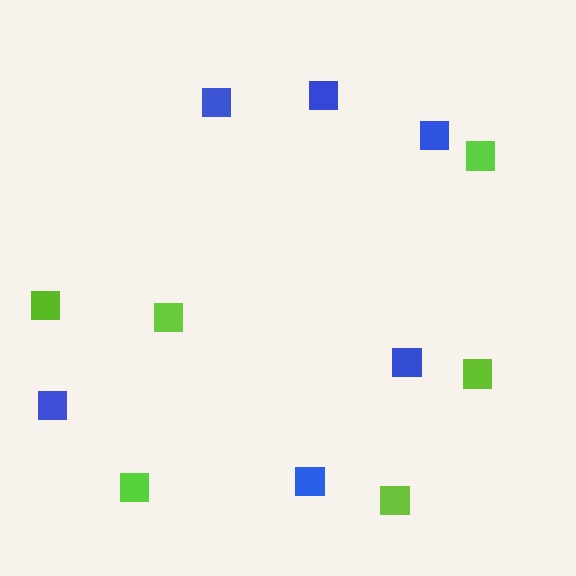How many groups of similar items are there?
There are 2 groups: one group of blue squares (6) and one group of lime squares (6).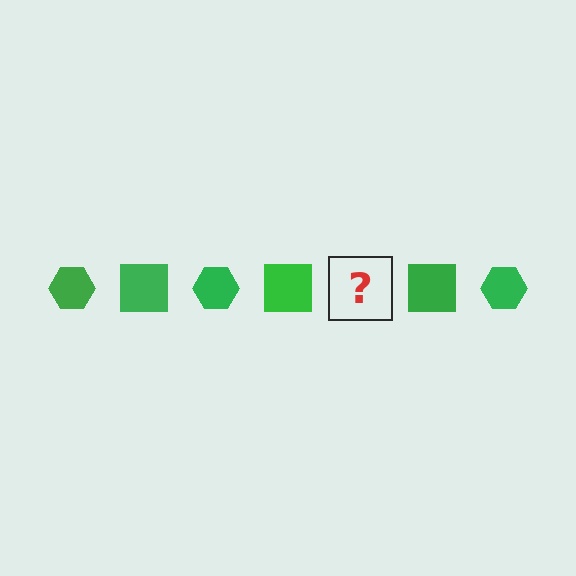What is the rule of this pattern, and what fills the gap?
The rule is that the pattern cycles through hexagon, square shapes in green. The gap should be filled with a green hexagon.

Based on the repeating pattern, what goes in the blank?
The blank should be a green hexagon.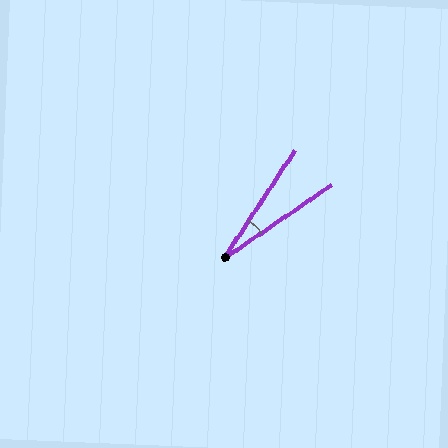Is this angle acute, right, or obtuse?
It is acute.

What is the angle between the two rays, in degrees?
Approximately 22 degrees.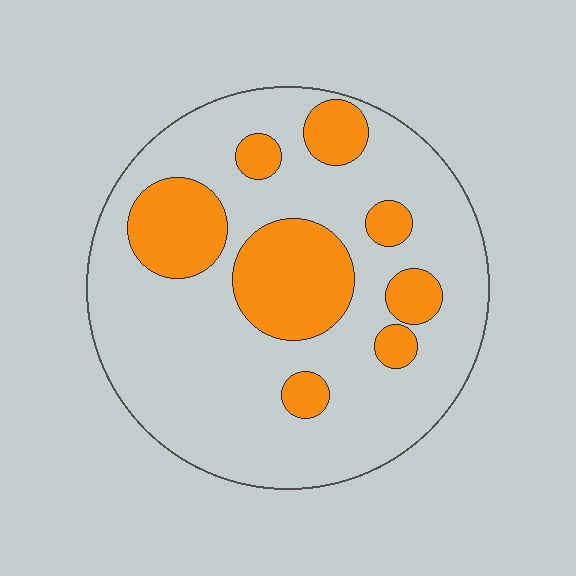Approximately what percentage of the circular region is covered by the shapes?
Approximately 25%.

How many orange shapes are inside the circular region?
8.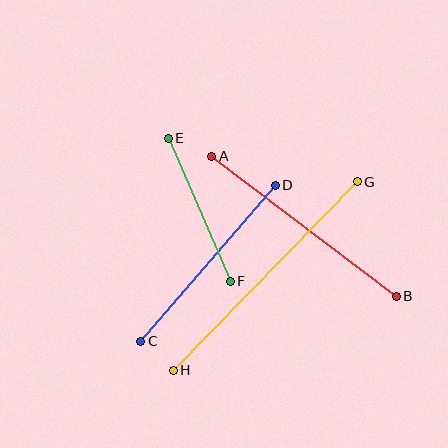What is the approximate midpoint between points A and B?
The midpoint is at approximately (304, 226) pixels.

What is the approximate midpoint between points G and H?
The midpoint is at approximately (265, 276) pixels.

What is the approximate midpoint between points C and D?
The midpoint is at approximately (208, 263) pixels.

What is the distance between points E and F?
The distance is approximately 156 pixels.